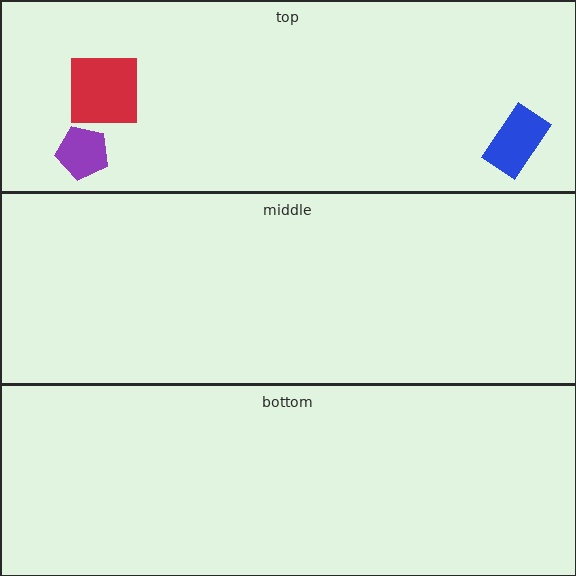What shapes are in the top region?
The purple pentagon, the red square, the blue rectangle.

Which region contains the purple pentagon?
The top region.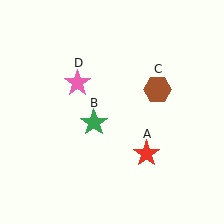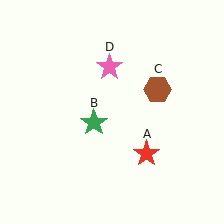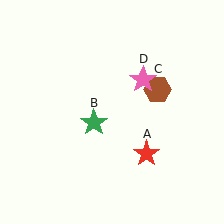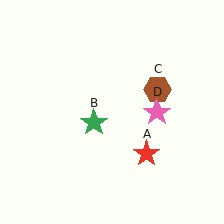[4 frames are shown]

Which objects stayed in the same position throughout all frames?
Red star (object A) and green star (object B) and brown hexagon (object C) remained stationary.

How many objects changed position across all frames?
1 object changed position: pink star (object D).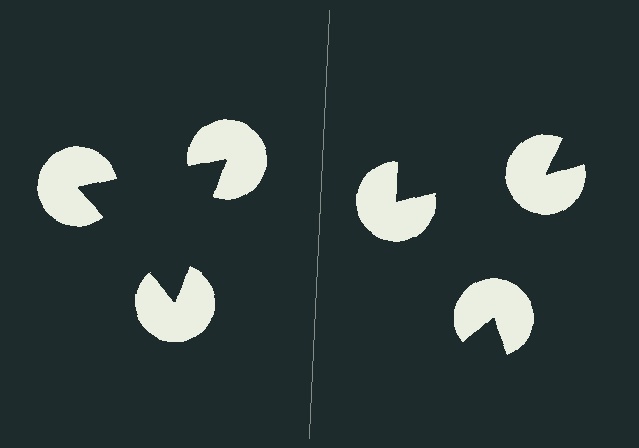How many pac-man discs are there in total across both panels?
6 — 3 on each side.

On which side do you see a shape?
An illusory triangle appears on the left side. On the right side the wedge cuts are rotated, so no coherent shape forms.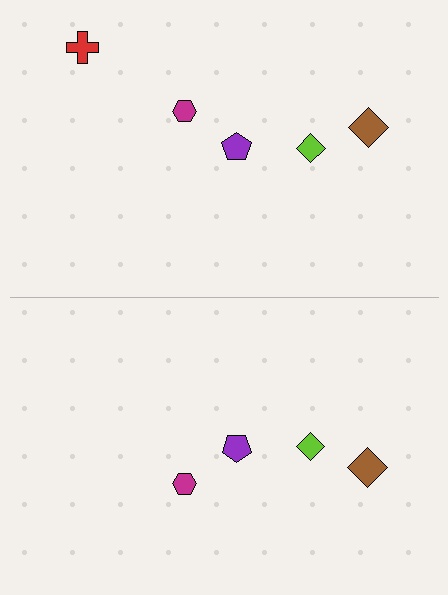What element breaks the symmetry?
A red cross is missing from the bottom side.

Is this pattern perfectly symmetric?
No, the pattern is not perfectly symmetric. A red cross is missing from the bottom side.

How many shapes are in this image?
There are 9 shapes in this image.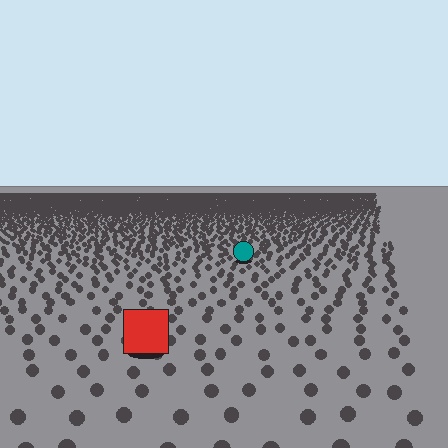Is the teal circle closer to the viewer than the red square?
No. The red square is closer — you can tell from the texture gradient: the ground texture is coarser near it.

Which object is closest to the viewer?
The red square is closest. The texture marks near it are larger and more spread out.